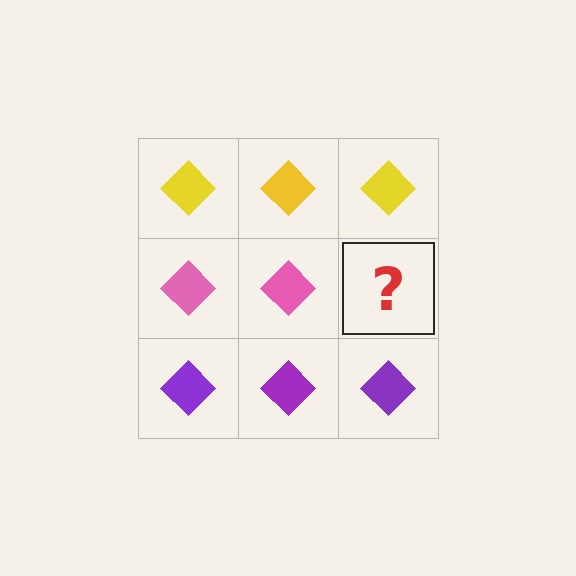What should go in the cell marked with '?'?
The missing cell should contain a pink diamond.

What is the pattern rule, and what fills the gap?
The rule is that each row has a consistent color. The gap should be filled with a pink diamond.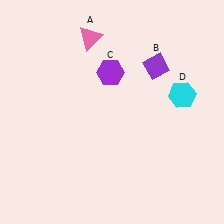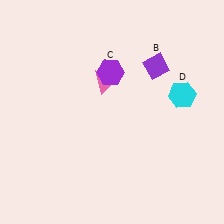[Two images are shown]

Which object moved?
The pink triangle (A) moved down.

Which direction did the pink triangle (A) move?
The pink triangle (A) moved down.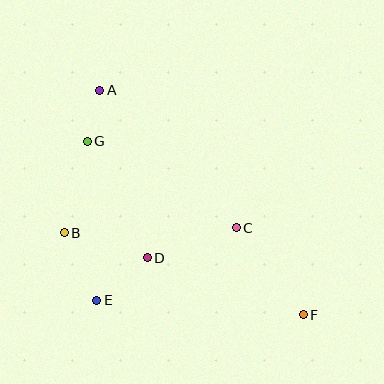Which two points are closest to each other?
Points A and G are closest to each other.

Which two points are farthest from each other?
Points A and F are farthest from each other.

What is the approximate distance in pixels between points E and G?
The distance between E and G is approximately 160 pixels.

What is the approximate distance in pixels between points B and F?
The distance between B and F is approximately 253 pixels.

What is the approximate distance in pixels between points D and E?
The distance between D and E is approximately 66 pixels.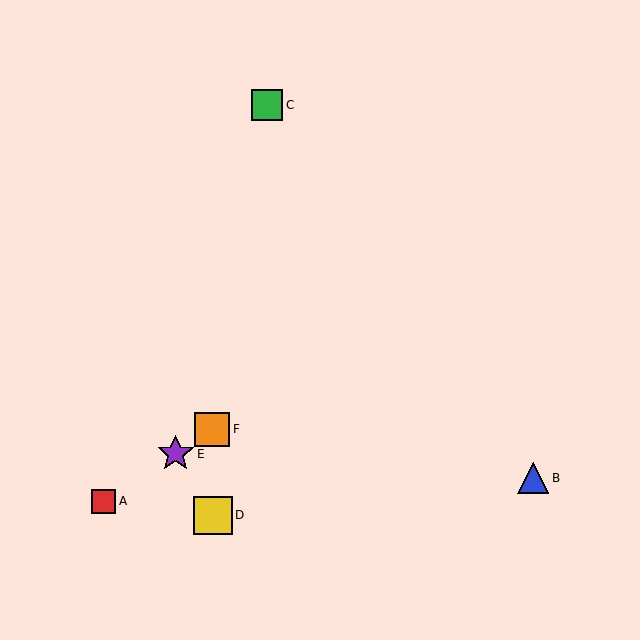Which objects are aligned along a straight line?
Objects A, E, F are aligned along a straight line.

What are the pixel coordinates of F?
Object F is at (212, 429).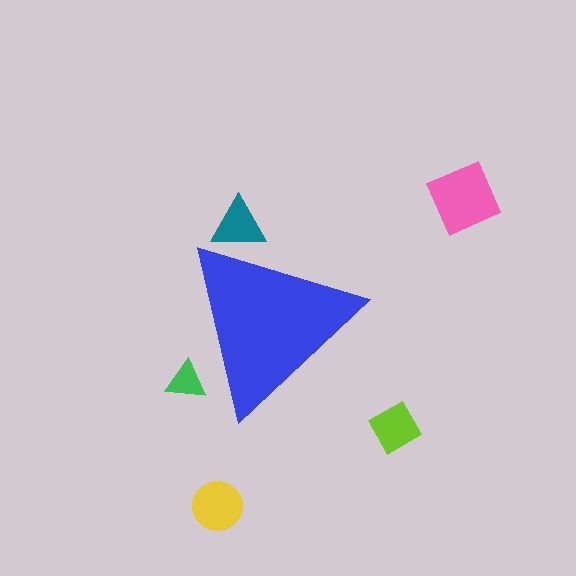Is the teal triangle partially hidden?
Yes, the teal triangle is partially hidden behind the blue triangle.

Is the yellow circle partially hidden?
No, the yellow circle is fully visible.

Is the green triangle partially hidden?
Yes, the green triangle is partially hidden behind the blue triangle.